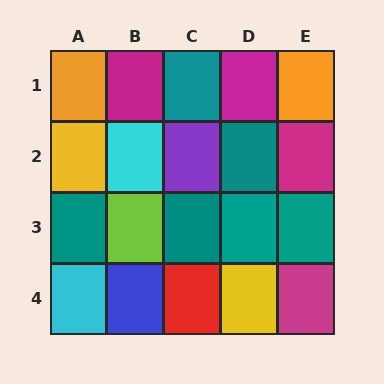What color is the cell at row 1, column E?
Orange.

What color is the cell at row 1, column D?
Magenta.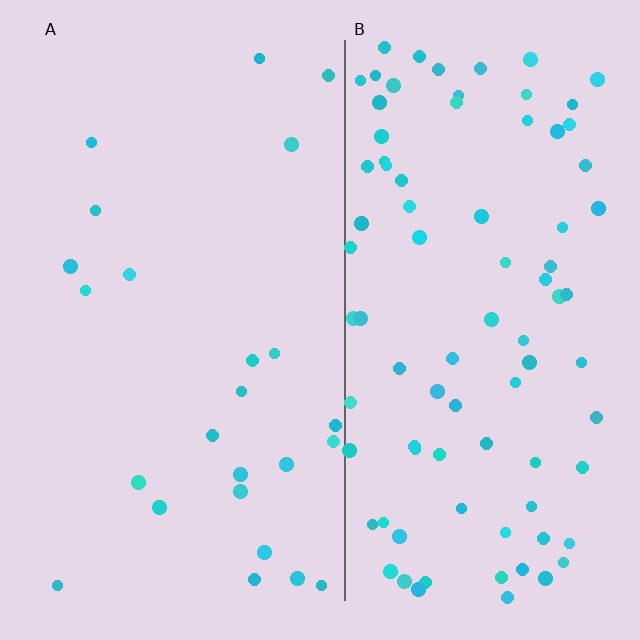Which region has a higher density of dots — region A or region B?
B (the right).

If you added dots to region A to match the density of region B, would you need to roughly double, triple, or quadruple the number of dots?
Approximately quadruple.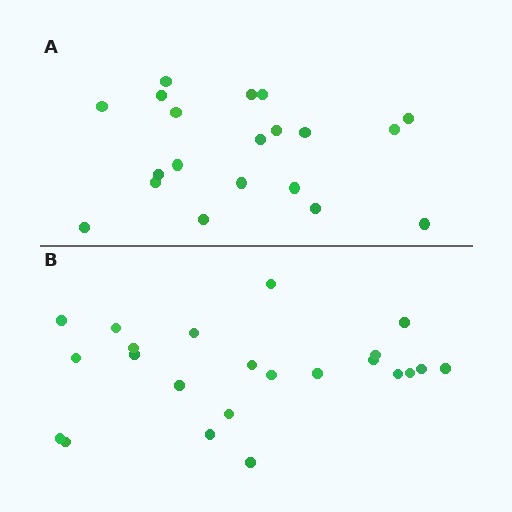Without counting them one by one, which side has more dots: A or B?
Region B (the bottom region) has more dots.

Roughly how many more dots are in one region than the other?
Region B has just a few more — roughly 2 or 3 more dots than region A.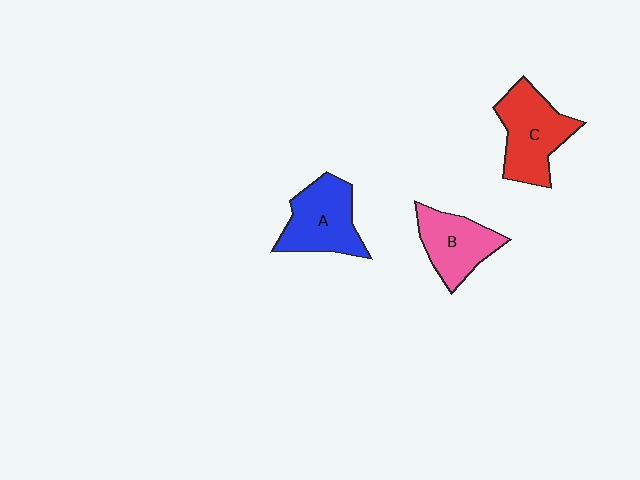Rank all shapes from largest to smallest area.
From largest to smallest: C (red), A (blue), B (pink).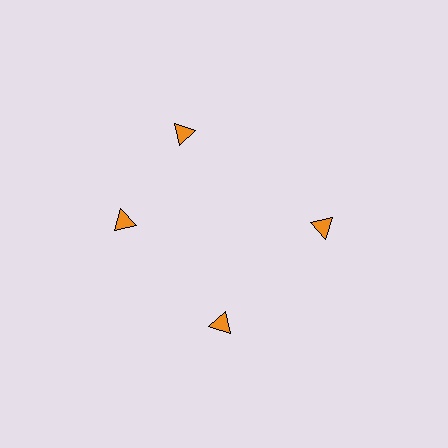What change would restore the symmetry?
The symmetry would be restored by rotating it back into even spacing with its neighbors so that all 4 triangles sit at equal angles and equal distance from the center.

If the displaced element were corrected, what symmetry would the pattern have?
It would have 4-fold rotational symmetry — the pattern would map onto itself every 90 degrees.